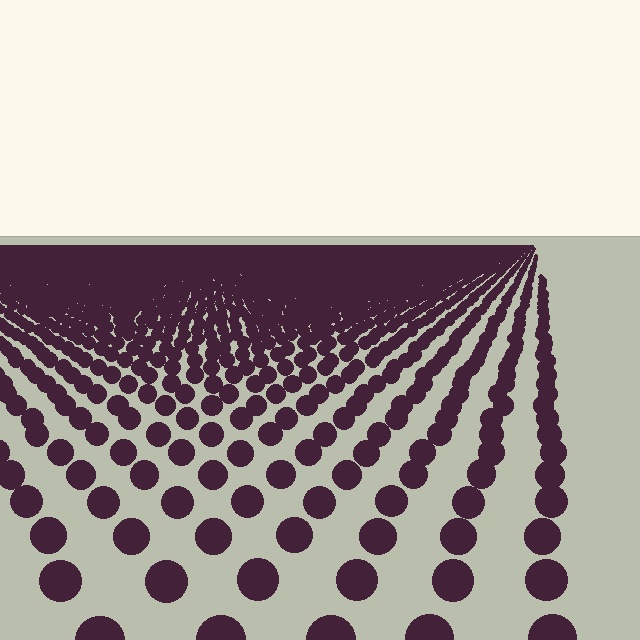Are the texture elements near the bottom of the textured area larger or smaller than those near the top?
Larger. Near the bottom, elements are closer to the viewer and appear at a bigger on-screen size.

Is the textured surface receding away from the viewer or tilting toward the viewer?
The surface is receding away from the viewer. Texture elements get smaller and denser toward the top.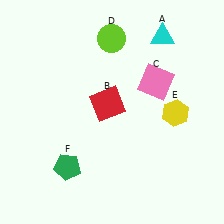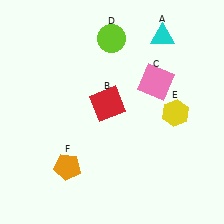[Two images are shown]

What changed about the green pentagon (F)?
In Image 1, F is green. In Image 2, it changed to orange.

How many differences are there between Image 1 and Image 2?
There is 1 difference between the two images.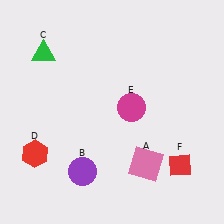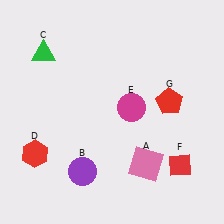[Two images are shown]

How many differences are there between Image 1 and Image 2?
There is 1 difference between the two images.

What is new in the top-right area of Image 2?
A red pentagon (G) was added in the top-right area of Image 2.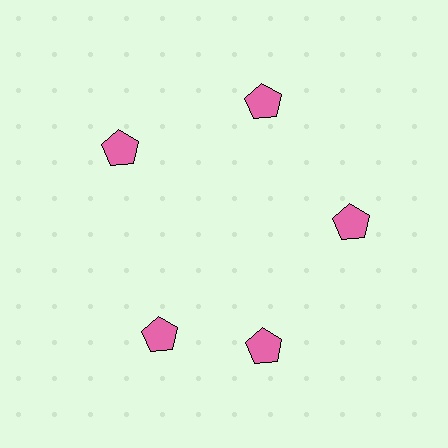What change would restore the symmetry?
The symmetry would be restored by rotating it back into even spacing with its neighbors so that all 5 pentagons sit at equal angles and equal distance from the center.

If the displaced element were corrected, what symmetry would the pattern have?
It would have 5-fold rotational symmetry — the pattern would map onto itself every 72 degrees.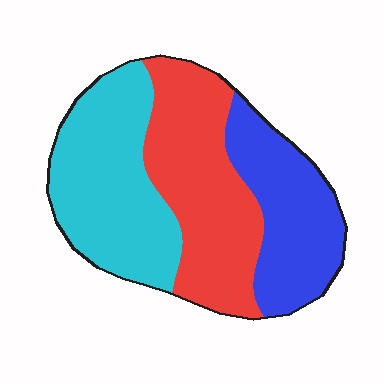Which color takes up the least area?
Blue, at roughly 25%.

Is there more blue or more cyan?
Cyan.